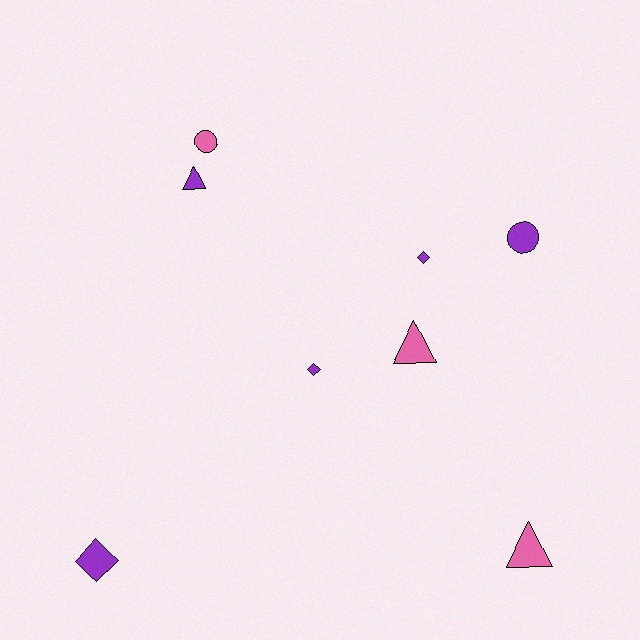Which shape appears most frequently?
Diamond, with 3 objects.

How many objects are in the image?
There are 8 objects.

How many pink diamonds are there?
There are no pink diamonds.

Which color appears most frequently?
Purple, with 5 objects.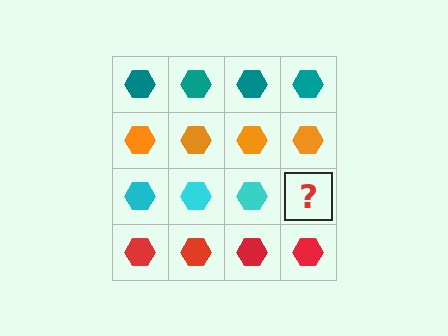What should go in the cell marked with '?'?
The missing cell should contain a cyan hexagon.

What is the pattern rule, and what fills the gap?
The rule is that each row has a consistent color. The gap should be filled with a cyan hexagon.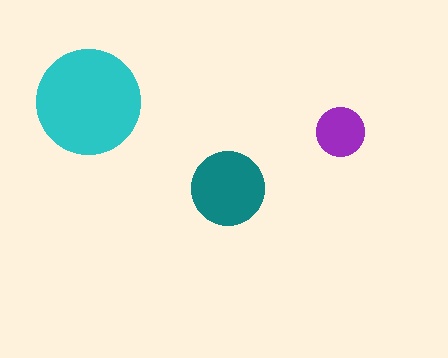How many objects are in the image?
There are 3 objects in the image.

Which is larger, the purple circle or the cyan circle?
The cyan one.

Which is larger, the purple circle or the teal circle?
The teal one.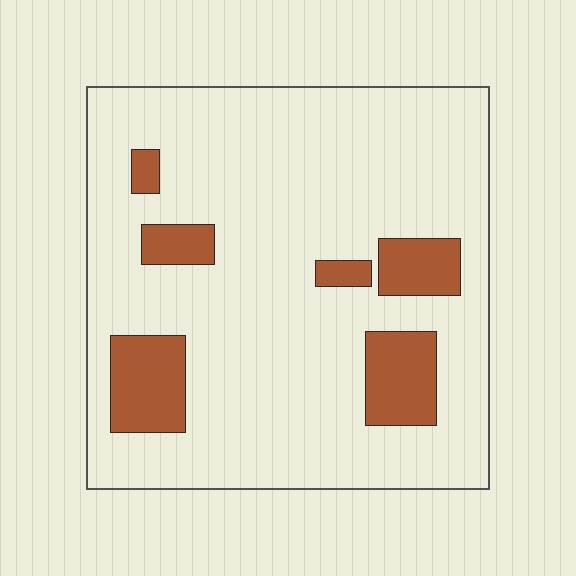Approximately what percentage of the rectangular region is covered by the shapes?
Approximately 15%.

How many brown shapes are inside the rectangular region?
6.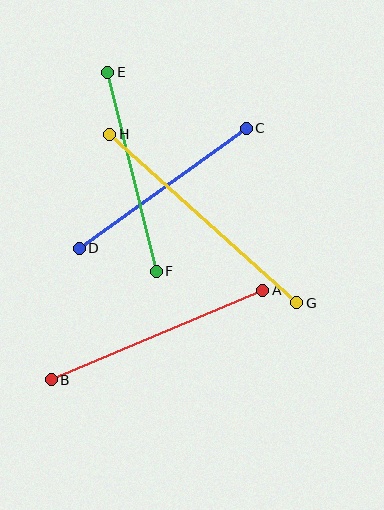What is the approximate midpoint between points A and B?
The midpoint is at approximately (157, 335) pixels.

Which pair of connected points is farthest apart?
Points G and H are farthest apart.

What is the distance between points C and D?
The distance is approximately 206 pixels.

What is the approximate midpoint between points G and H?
The midpoint is at approximately (203, 218) pixels.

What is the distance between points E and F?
The distance is approximately 205 pixels.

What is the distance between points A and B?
The distance is approximately 230 pixels.